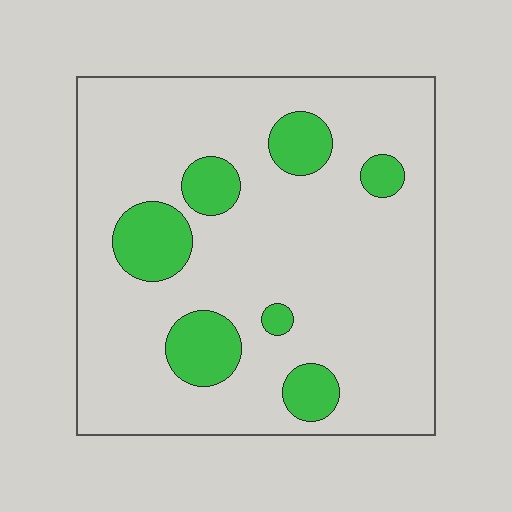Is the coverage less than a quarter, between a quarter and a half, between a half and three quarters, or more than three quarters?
Less than a quarter.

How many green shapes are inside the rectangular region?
7.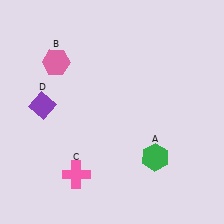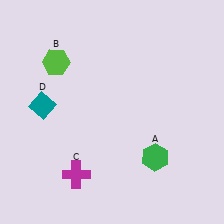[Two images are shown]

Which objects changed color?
B changed from pink to lime. C changed from pink to magenta. D changed from purple to teal.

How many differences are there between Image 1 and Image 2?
There are 3 differences between the two images.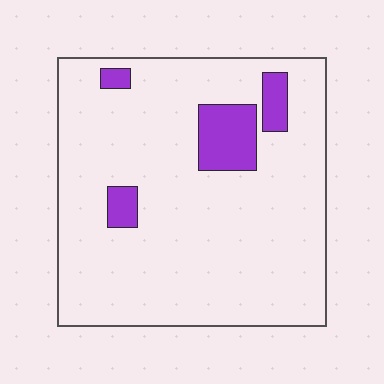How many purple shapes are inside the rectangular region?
4.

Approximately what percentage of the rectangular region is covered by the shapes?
Approximately 10%.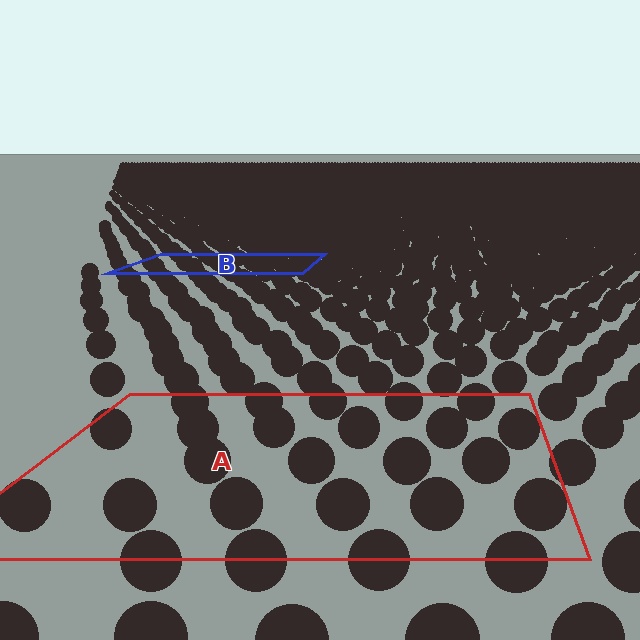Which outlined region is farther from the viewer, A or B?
Region B is farther from the viewer — the texture elements inside it appear smaller and more densely packed.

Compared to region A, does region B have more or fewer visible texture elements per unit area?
Region B has more texture elements per unit area — they are packed more densely because it is farther away.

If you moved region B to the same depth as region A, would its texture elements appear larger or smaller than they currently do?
They would appear larger. At a closer depth, the same texture elements are projected at a bigger on-screen size.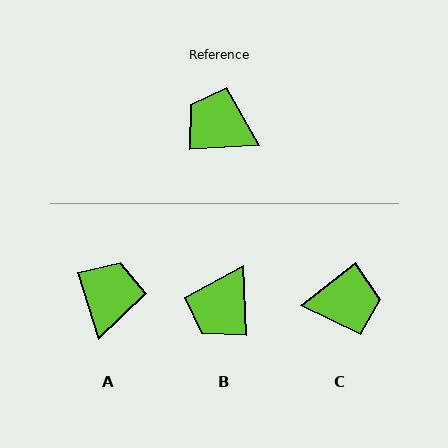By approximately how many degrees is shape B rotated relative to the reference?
Approximately 89 degrees counter-clockwise.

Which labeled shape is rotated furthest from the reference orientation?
C, about 145 degrees away.